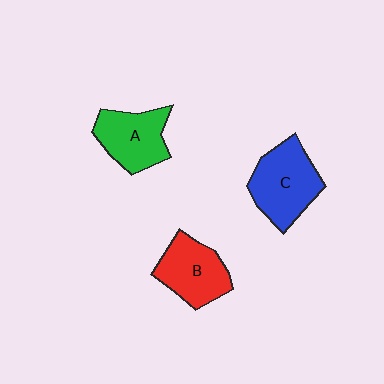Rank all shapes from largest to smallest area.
From largest to smallest: C (blue), B (red), A (green).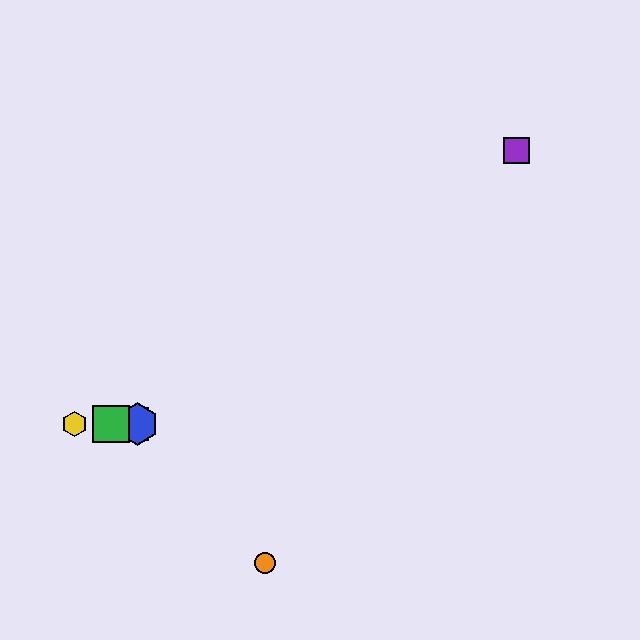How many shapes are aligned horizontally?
4 shapes (the red square, the blue hexagon, the green square, the yellow hexagon) are aligned horizontally.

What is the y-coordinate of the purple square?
The purple square is at y≈150.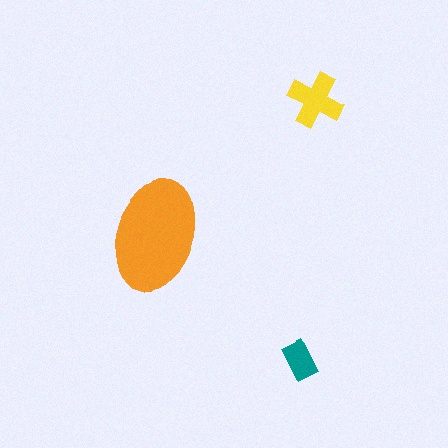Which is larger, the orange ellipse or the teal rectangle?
The orange ellipse.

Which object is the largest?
The orange ellipse.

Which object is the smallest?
The teal rectangle.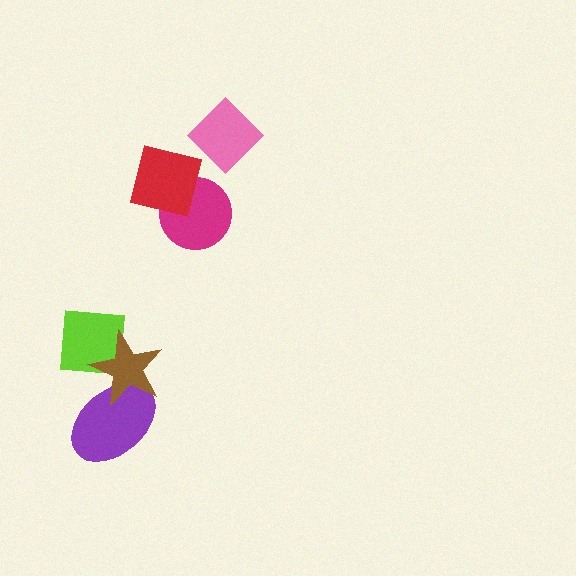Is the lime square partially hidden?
Yes, it is partially covered by another shape.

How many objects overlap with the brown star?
2 objects overlap with the brown star.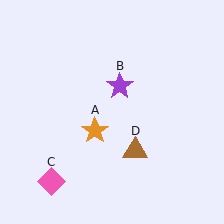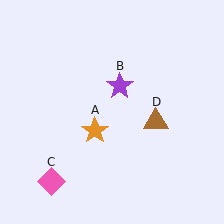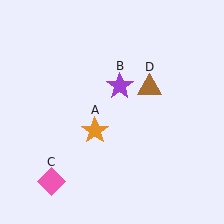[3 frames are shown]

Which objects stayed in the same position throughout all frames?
Orange star (object A) and purple star (object B) and pink diamond (object C) remained stationary.